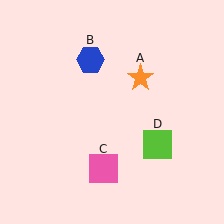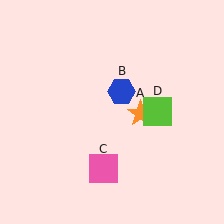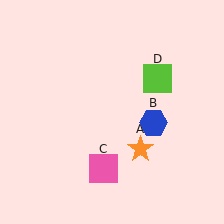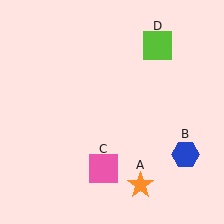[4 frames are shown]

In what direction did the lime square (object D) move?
The lime square (object D) moved up.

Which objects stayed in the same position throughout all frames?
Pink square (object C) remained stationary.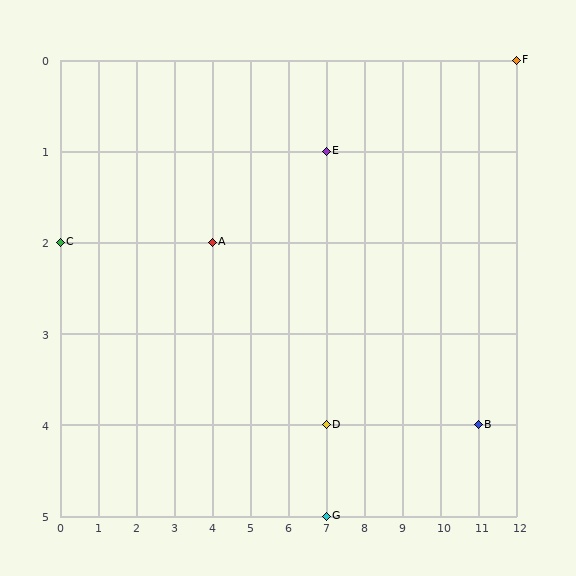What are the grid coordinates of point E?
Point E is at grid coordinates (7, 1).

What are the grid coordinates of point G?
Point G is at grid coordinates (7, 5).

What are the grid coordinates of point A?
Point A is at grid coordinates (4, 2).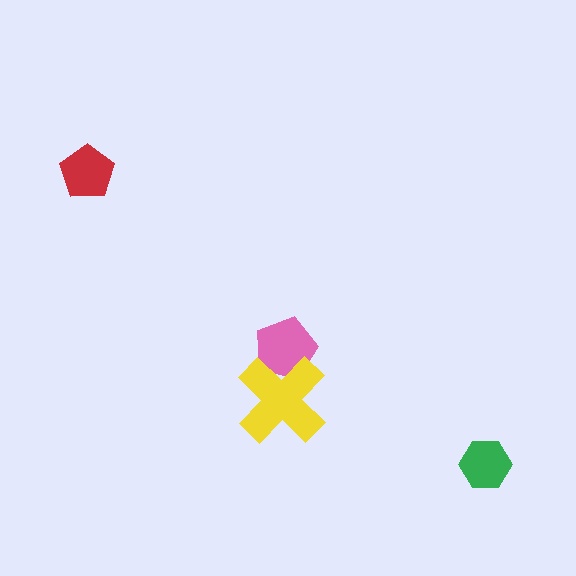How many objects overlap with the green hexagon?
0 objects overlap with the green hexagon.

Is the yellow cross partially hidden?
No, no other shape covers it.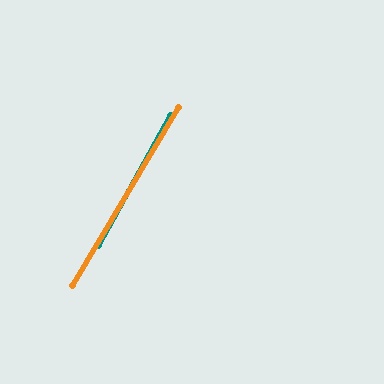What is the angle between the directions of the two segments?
Approximately 2 degrees.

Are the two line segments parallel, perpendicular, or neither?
Parallel — their directions differ by only 2.0°.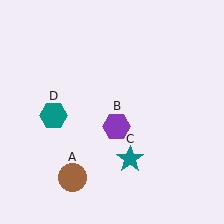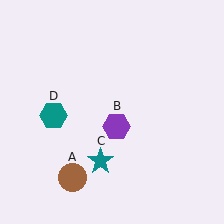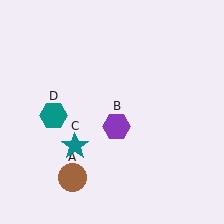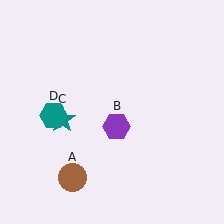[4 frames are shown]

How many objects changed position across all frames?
1 object changed position: teal star (object C).